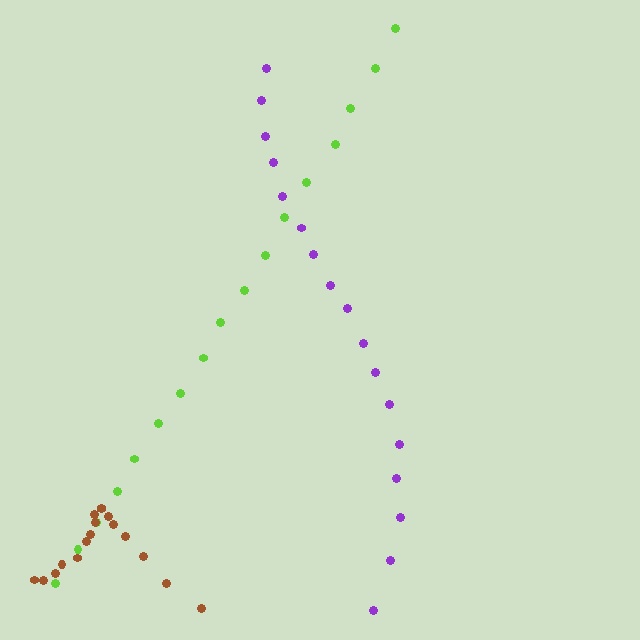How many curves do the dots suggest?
There are 3 distinct paths.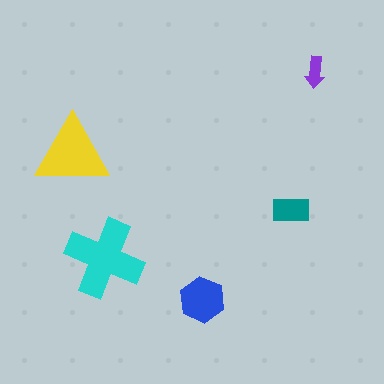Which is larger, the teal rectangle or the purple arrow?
The teal rectangle.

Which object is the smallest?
The purple arrow.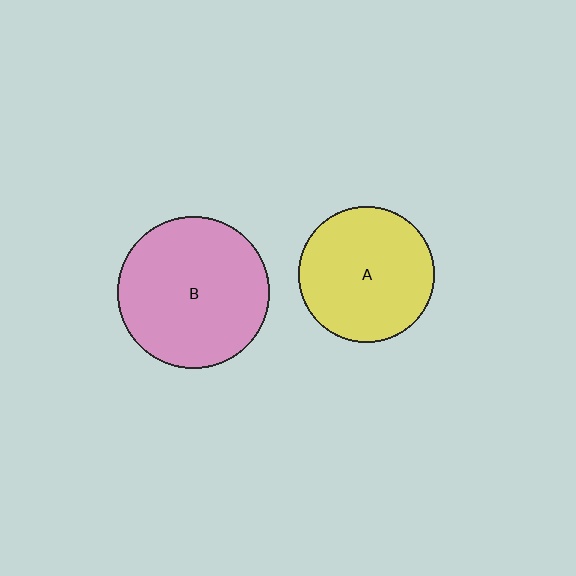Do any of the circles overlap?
No, none of the circles overlap.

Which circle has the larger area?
Circle B (pink).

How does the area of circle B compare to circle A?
Approximately 1.3 times.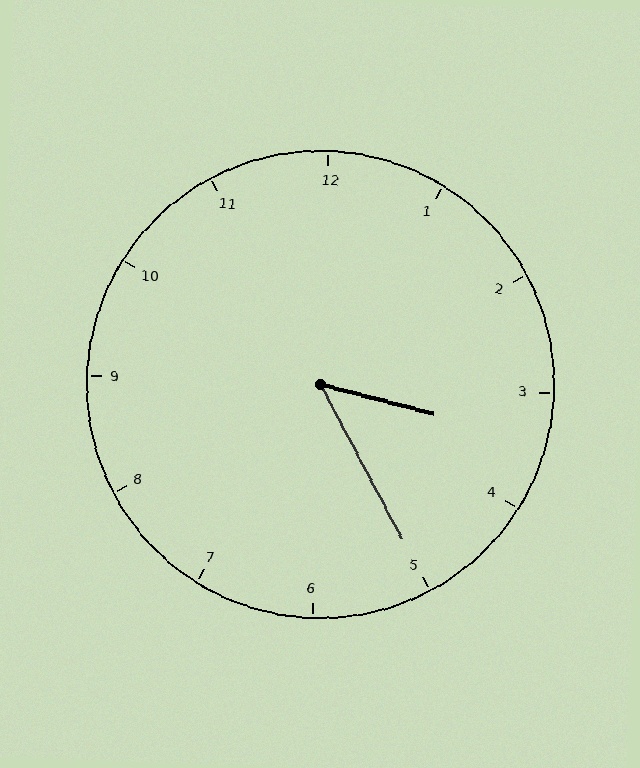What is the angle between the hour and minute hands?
Approximately 48 degrees.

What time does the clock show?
3:25.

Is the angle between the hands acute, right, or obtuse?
It is acute.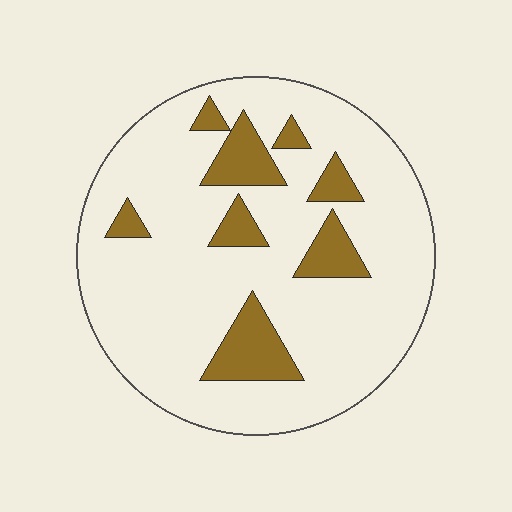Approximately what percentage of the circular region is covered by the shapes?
Approximately 15%.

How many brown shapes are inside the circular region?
8.